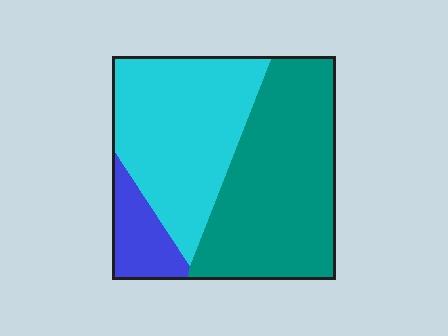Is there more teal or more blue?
Teal.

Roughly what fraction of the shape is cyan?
Cyan covers around 40% of the shape.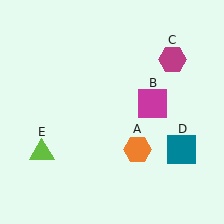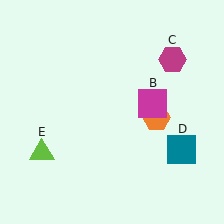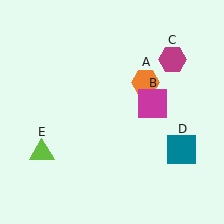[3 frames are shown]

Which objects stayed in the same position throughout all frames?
Magenta square (object B) and magenta hexagon (object C) and teal square (object D) and lime triangle (object E) remained stationary.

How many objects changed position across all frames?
1 object changed position: orange hexagon (object A).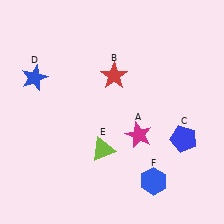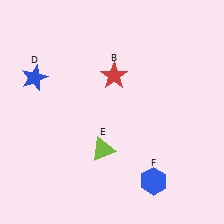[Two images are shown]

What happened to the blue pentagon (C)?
The blue pentagon (C) was removed in Image 2. It was in the bottom-right area of Image 1.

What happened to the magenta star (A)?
The magenta star (A) was removed in Image 2. It was in the bottom-right area of Image 1.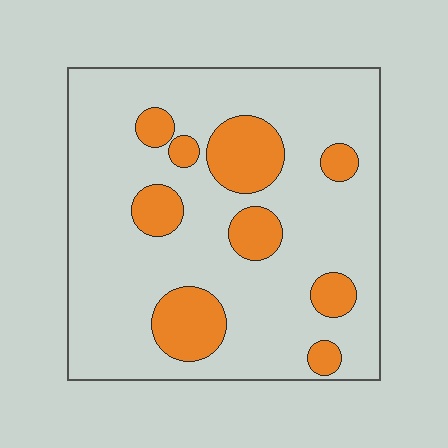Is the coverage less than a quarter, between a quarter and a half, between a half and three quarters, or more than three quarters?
Less than a quarter.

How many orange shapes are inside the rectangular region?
9.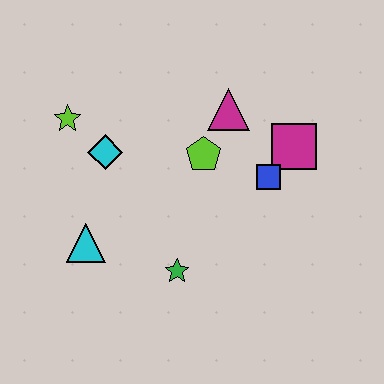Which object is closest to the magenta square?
The blue square is closest to the magenta square.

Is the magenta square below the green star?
No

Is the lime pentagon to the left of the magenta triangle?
Yes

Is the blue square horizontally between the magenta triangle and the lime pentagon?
No